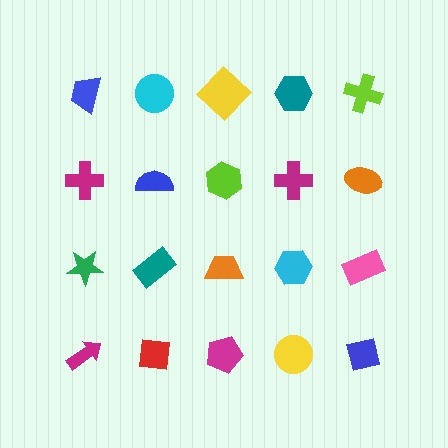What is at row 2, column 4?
A magenta cross.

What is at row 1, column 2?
A cyan circle.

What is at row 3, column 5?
A pink rectangle.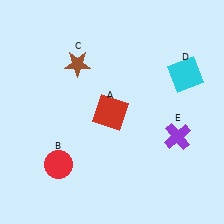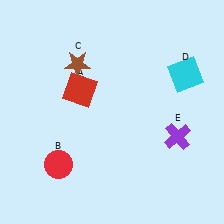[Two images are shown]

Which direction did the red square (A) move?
The red square (A) moved left.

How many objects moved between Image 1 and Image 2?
1 object moved between the two images.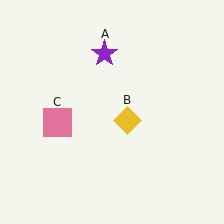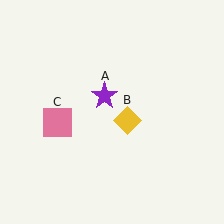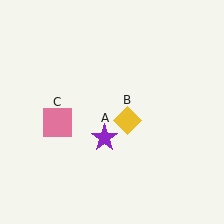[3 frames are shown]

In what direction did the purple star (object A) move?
The purple star (object A) moved down.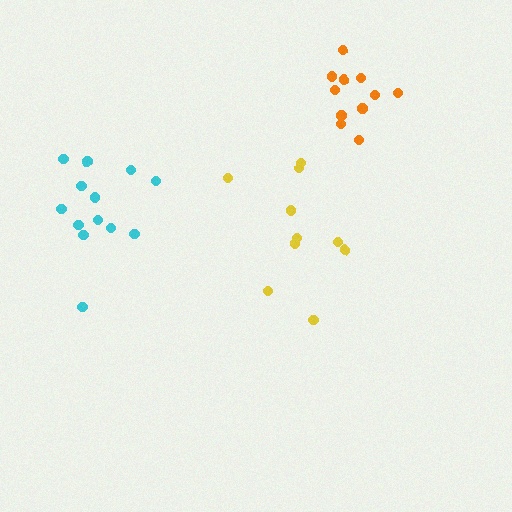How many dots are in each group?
Group 1: 13 dots, Group 2: 11 dots, Group 3: 10 dots (34 total).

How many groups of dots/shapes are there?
There are 3 groups.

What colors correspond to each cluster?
The clusters are colored: cyan, orange, yellow.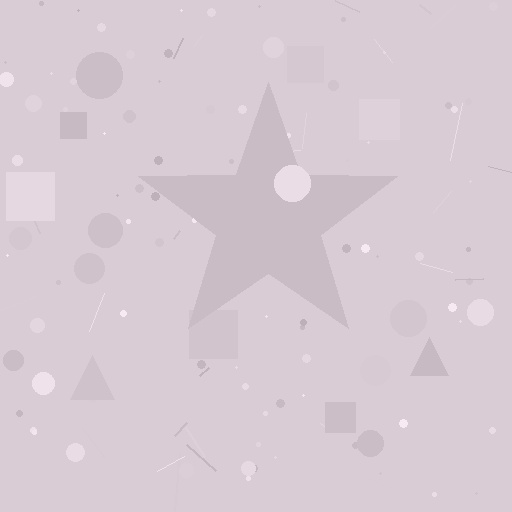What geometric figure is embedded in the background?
A star is embedded in the background.